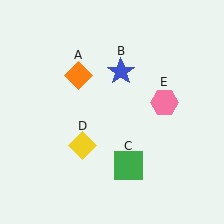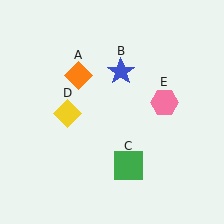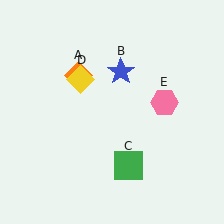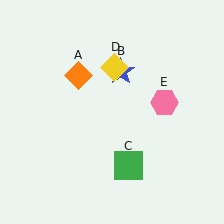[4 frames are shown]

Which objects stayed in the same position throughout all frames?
Orange diamond (object A) and blue star (object B) and green square (object C) and pink hexagon (object E) remained stationary.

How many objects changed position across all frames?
1 object changed position: yellow diamond (object D).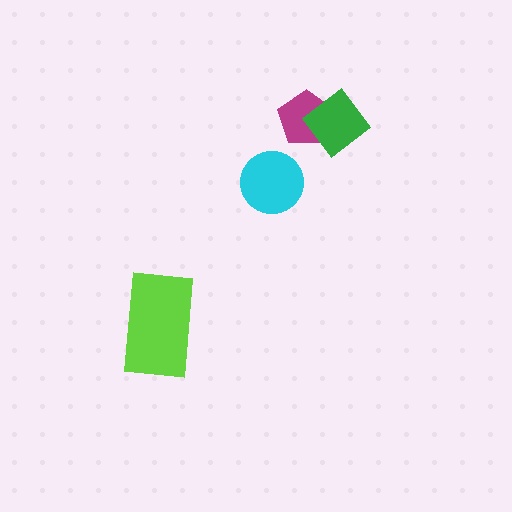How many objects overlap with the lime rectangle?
0 objects overlap with the lime rectangle.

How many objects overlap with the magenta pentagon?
1 object overlaps with the magenta pentagon.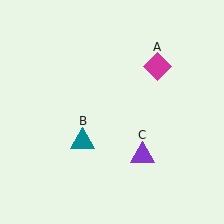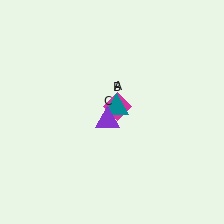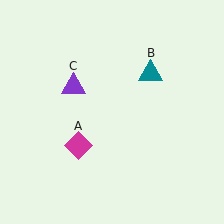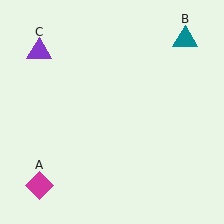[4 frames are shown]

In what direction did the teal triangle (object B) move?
The teal triangle (object B) moved up and to the right.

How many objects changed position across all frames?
3 objects changed position: magenta diamond (object A), teal triangle (object B), purple triangle (object C).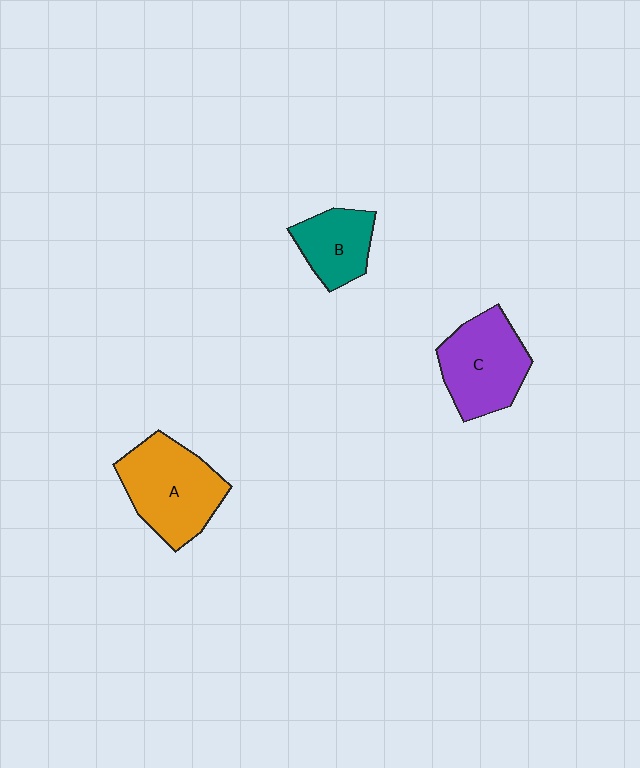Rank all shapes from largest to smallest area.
From largest to smallest: A (orange), C (purple), B (teal).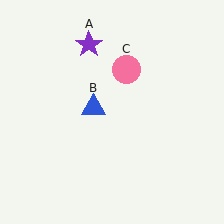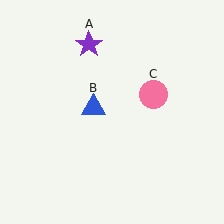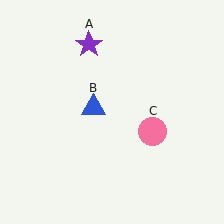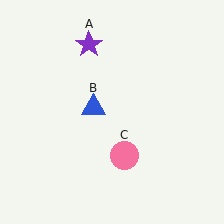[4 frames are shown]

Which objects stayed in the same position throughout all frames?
Purple star (object A) and blue triangle (object B) remained stationary.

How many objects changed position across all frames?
1 object changed position: pink circle (object C).